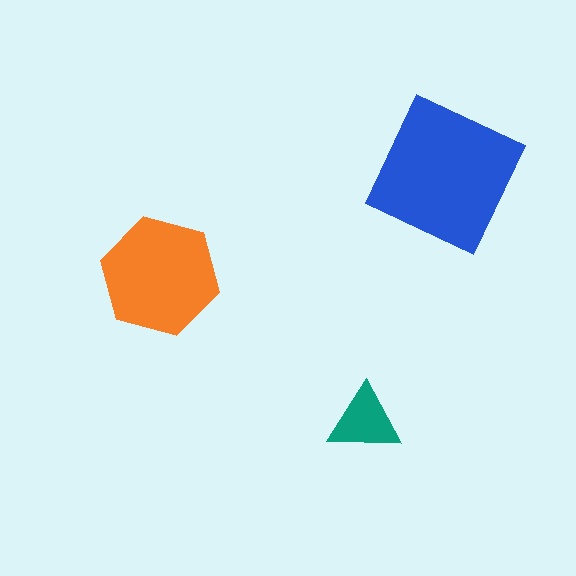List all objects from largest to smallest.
The blue square, the orange hexagon, the teal triangle.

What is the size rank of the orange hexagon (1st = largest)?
2nd.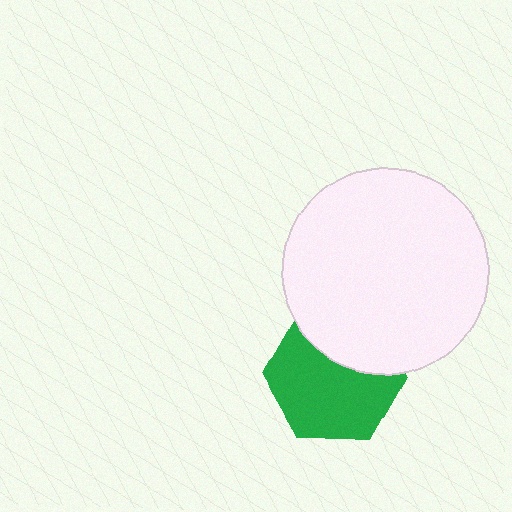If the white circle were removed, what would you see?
You would see the complete green hexagon.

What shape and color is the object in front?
The object in front is a white circle.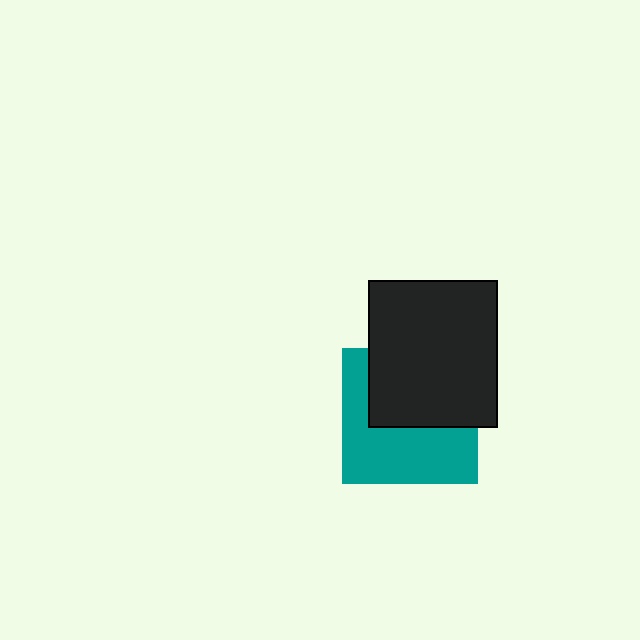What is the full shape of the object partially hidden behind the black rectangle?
The partially hidden object is a teal square.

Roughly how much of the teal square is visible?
About half of it is visible (roughly 52%).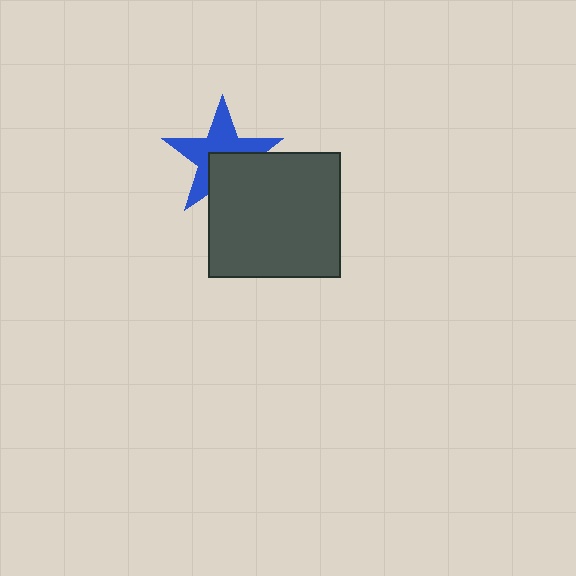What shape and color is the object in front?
The object in front is a dark gray rectangle.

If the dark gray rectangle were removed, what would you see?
You would see the complete blue star.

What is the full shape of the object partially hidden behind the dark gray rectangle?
The partially hidden object is a blue star.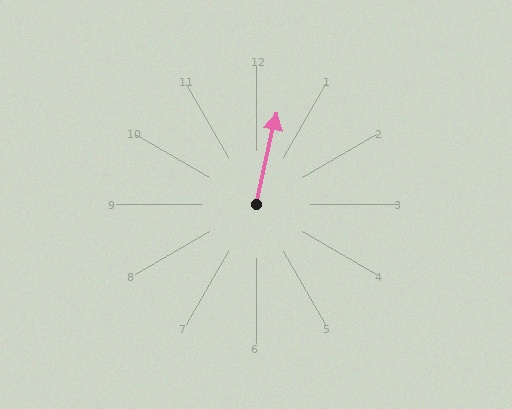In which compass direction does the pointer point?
North.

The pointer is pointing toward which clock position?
Roughly 12 o'clock.